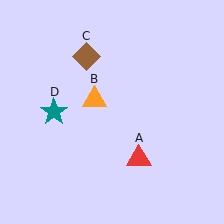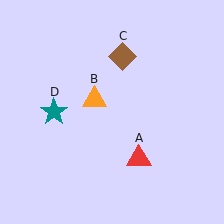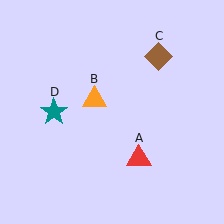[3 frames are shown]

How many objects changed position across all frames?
1 object changed position: brown diamond (object C).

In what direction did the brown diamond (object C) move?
The brown diamond (object C) moved right.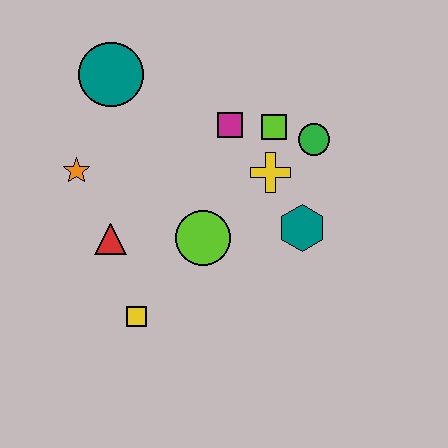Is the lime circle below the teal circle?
Yes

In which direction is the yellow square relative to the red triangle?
The yellow square is below the red triangle.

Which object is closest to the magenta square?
The lime square is closest to the magenta square.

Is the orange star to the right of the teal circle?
No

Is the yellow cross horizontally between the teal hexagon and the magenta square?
Yes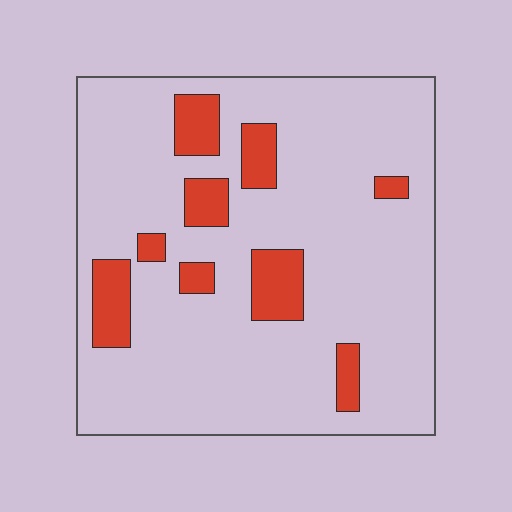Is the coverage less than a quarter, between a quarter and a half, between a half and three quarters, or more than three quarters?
Less than a quarter.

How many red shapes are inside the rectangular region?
9.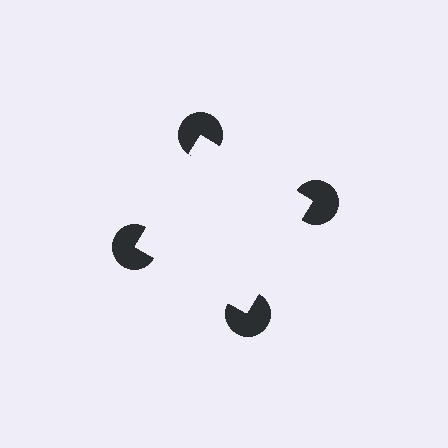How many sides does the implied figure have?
4 sides.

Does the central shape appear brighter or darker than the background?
It typically appears slightly brighter than the background, even though no actual brightness change is drawn.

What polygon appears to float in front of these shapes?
An illusory square — its edges are inferred from the aligned wedge cuts in the pac-man discs, not physically drawn.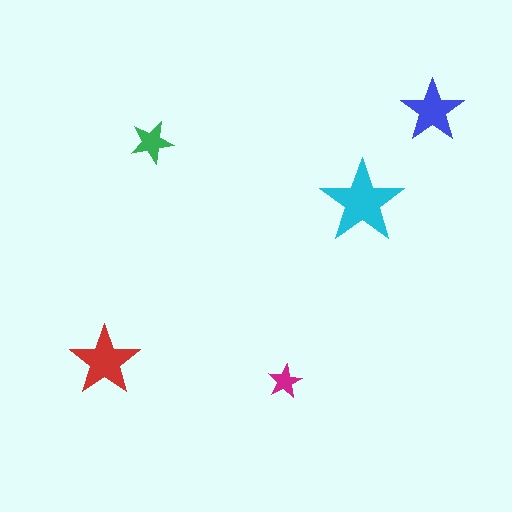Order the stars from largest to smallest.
the cyan one, the red one, the blue one, the green one, the magenta one.